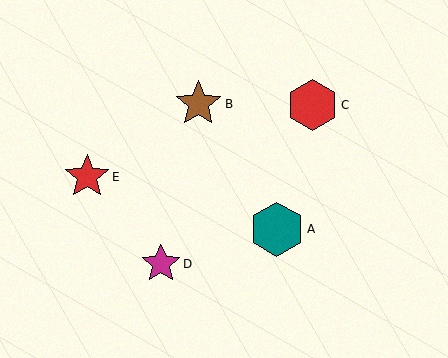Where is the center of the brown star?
The center of the brown star is at (198, 104).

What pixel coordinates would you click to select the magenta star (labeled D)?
Click at (161, 264) to select the magenta star D.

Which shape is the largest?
The teal hexagon (labeled A) is the largest.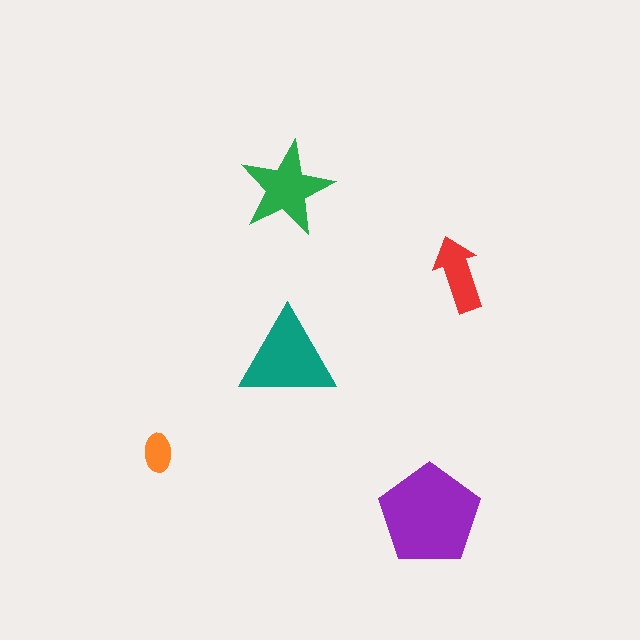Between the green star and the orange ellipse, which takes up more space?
The green star.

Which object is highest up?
The green star is topmost.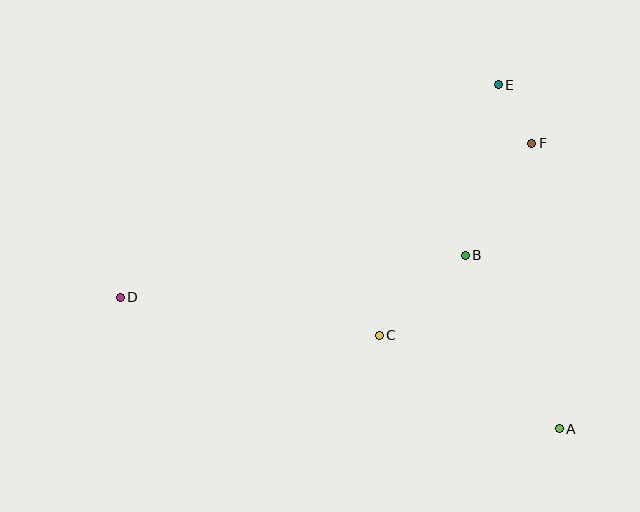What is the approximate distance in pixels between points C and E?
The distance between C and E is approximately 277 pixels.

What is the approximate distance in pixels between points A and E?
The distance between A and E is approximately 349 pixels.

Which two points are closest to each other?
Points E and F are closest to each other.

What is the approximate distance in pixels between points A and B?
The distance between A and B is approximately 197 pixels.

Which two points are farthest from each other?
Points A and D are farthest from each other.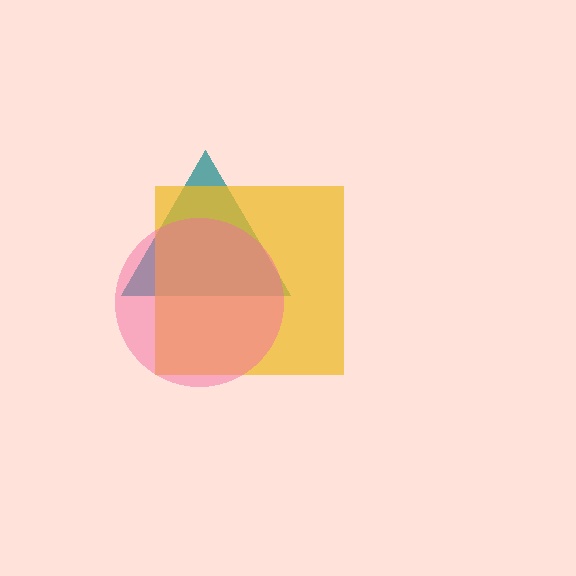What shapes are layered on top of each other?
The layered shapes are: a teal triangle, a yellow square, a pink circle.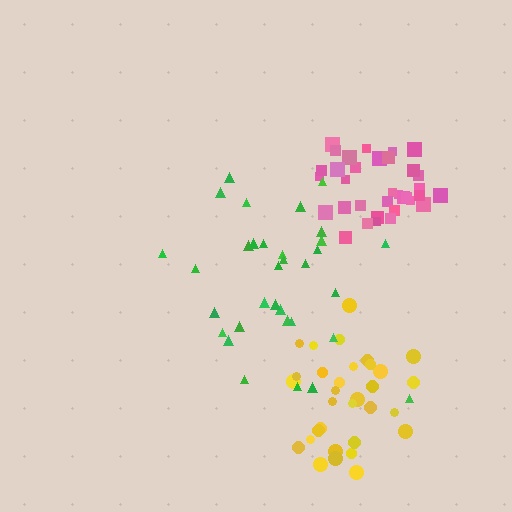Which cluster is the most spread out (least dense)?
Green.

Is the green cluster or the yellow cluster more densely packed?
Yellow.